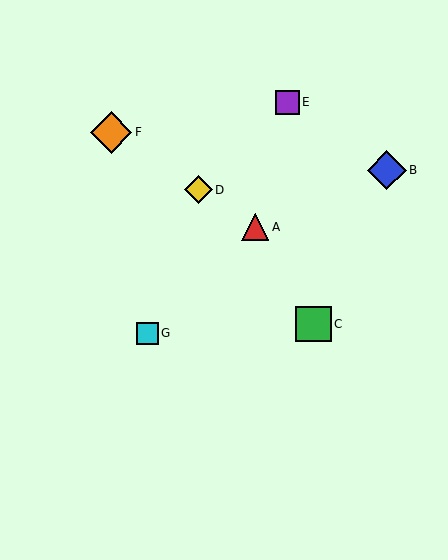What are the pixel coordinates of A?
Object A is at (255, 227).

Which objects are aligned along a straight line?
Objects A, D, F are aligned along a straight line.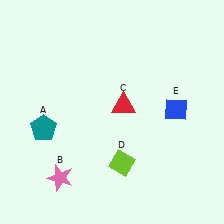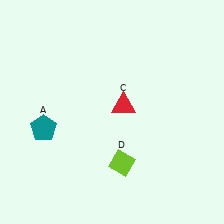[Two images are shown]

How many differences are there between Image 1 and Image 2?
There are 2 differences between the two images.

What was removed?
The blue diamond (E), the pink star (B) were removed in Image 2.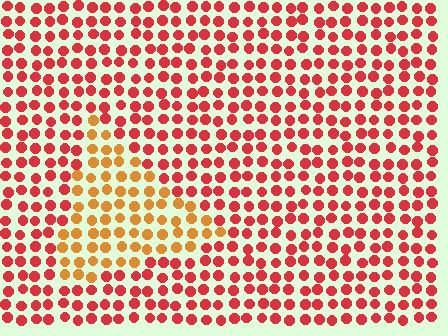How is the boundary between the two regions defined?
The boundary is defined purely by a slight shift in hue (about 37 degrees). Spacing, size, and orientation are identical on both sides.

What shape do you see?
I see a triangle.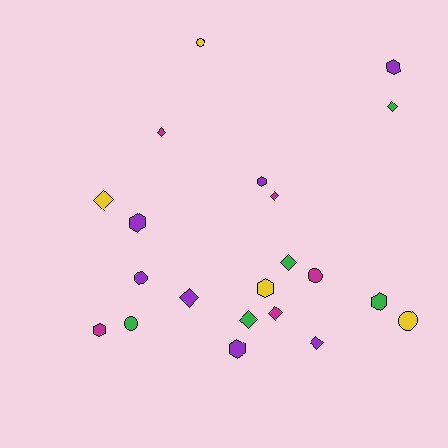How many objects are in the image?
There are 21 objects.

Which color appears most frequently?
Purple, with 7 objects.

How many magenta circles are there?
There is 1 magenta circle.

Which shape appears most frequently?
Diamond, with 9 objects.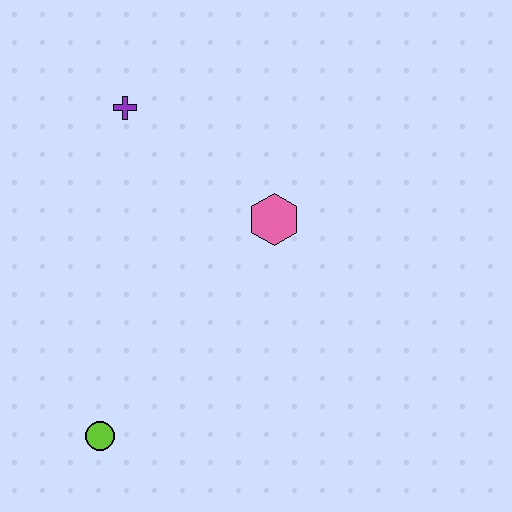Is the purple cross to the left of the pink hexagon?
Yes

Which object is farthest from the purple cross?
The lime circle is farthest from the purple cross.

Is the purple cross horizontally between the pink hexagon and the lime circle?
Yes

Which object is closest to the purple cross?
The pink hexagon is closest to the purple cross.